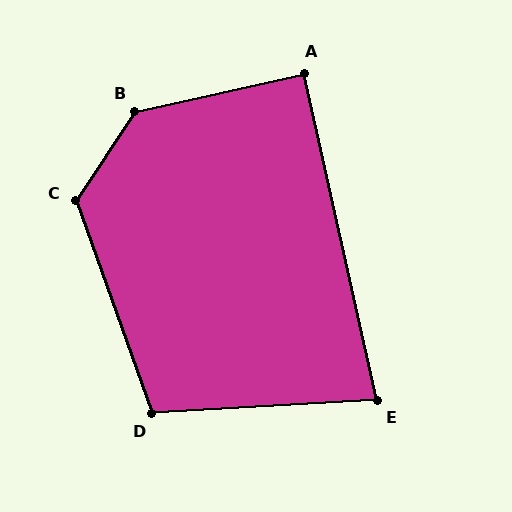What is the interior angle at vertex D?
Approximately 106 degrees (obtuse).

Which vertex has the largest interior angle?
B, at approximately 136 degrees.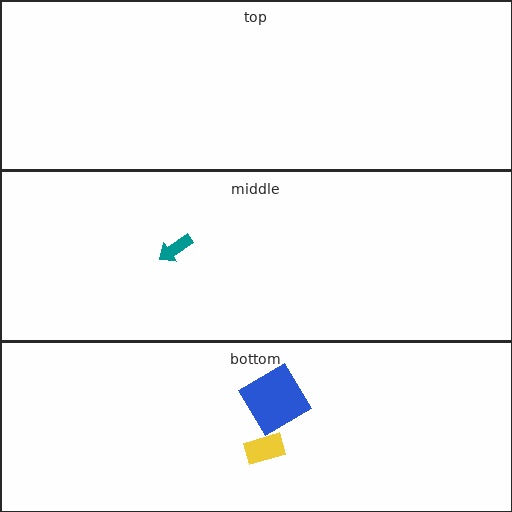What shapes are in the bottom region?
The blue diamond, the yellow rectangle.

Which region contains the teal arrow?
The middle region.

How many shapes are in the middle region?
1.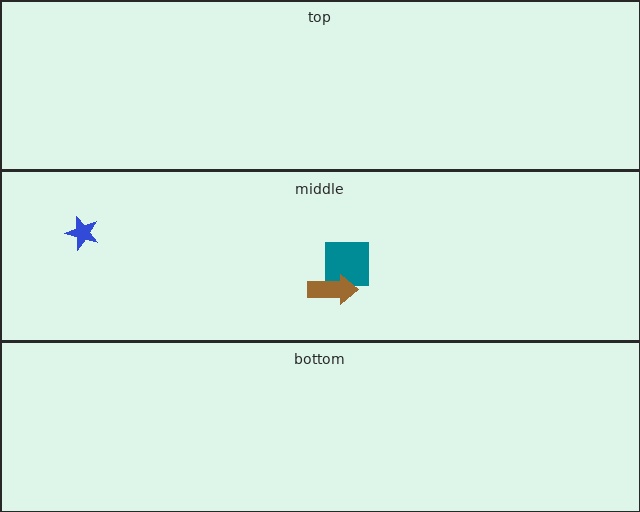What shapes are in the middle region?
The teal square, the blue star, the brown arrow.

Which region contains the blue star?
The middle region.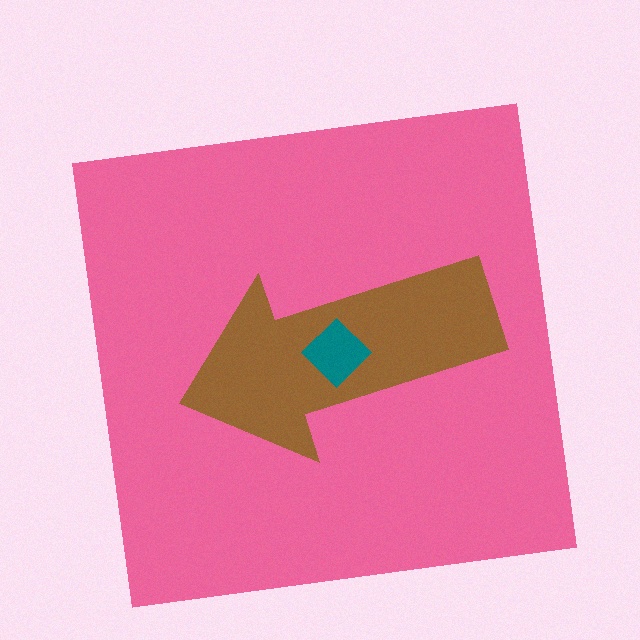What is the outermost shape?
The pink square.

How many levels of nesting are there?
3.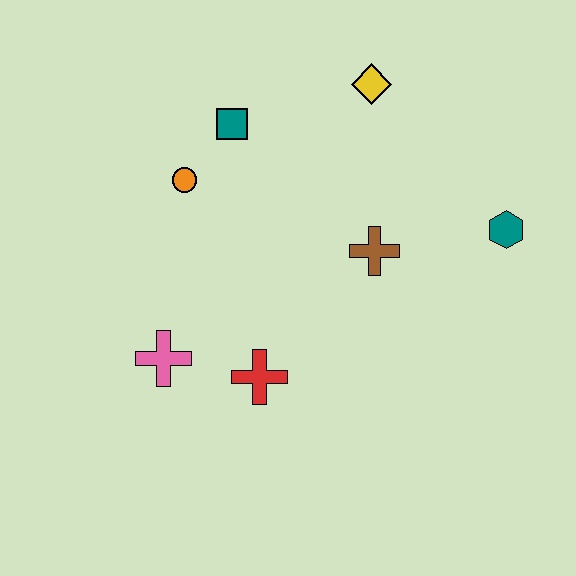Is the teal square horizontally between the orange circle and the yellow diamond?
Yes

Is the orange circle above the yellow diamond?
No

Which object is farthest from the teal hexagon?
The pink cross is farthest from the teal hexagon.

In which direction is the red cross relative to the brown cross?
The red cross is below the brown cross.